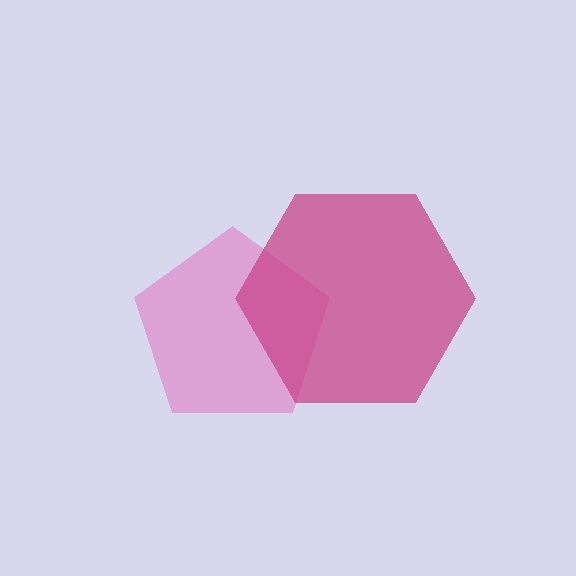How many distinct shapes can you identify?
There are 2 distinct shapes: a pink pentagon, a magenta hexagon.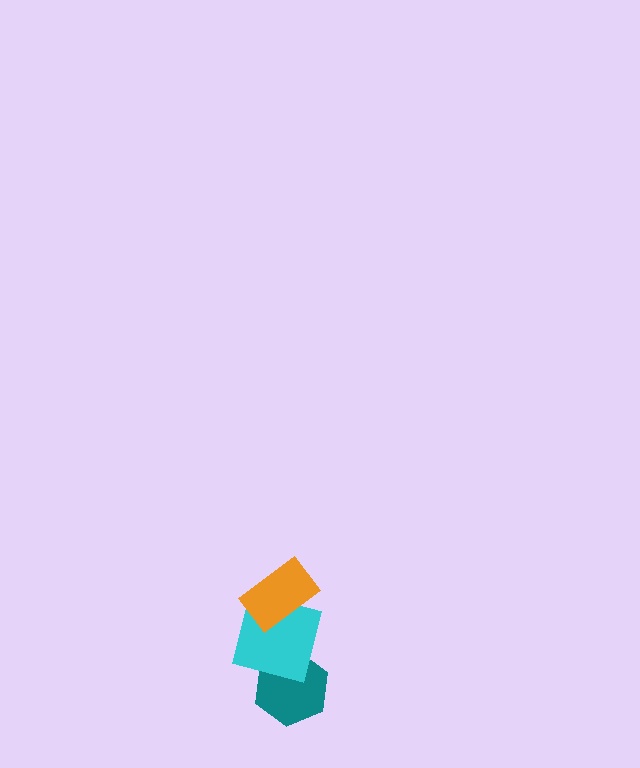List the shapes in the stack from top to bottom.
From top to bottom: the orange rectangle, the cyan square, the teal hexagon.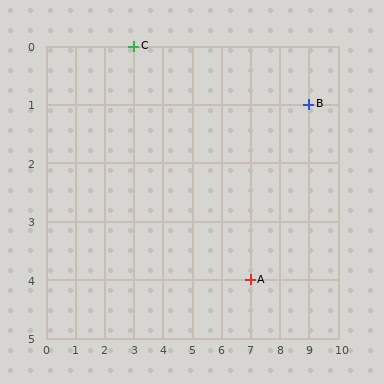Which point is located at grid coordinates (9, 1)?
Point B is at (9, 1).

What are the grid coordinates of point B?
Point B is at grid coordinates (9, 1).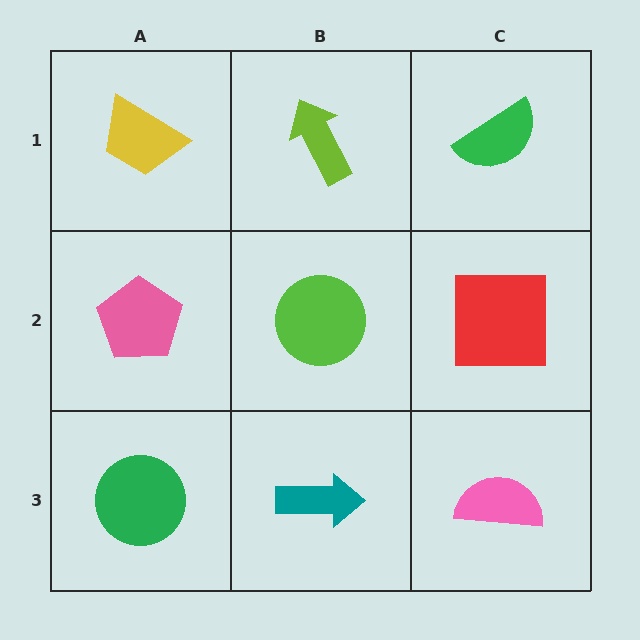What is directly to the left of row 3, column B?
A green circle.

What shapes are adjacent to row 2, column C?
A green semicircle (row 1, column C), a pink semicircle (row 3, column C), a lime circle (row 2, column B).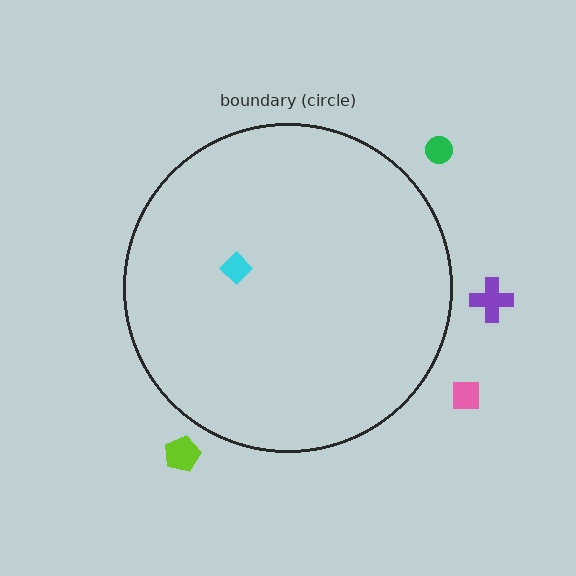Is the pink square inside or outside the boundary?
Outside.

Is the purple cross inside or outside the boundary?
Outside.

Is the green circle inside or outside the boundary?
Outside.